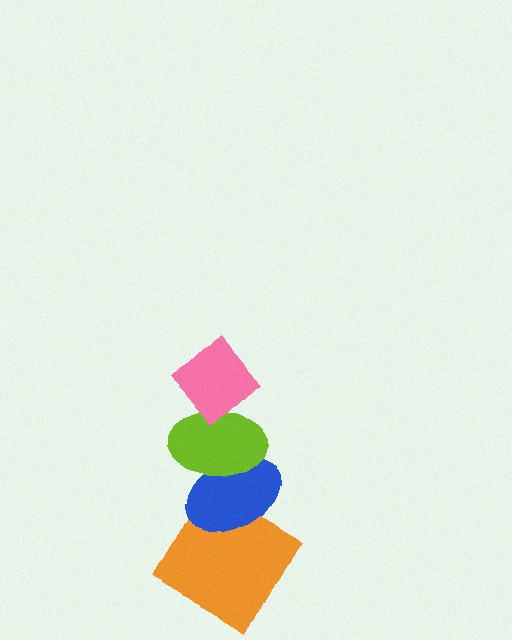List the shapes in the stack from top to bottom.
From top to bottom: the pink diamond, the lime ellipse, the blue ellipse, the orange diamond.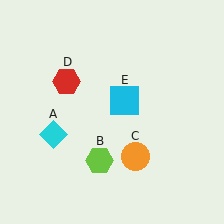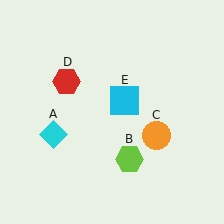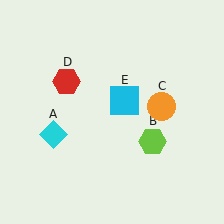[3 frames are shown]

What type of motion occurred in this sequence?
The lime hexagon (object B), orange circle (object C) rotated counterclockwise around the center of the scene.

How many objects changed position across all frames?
2 objects changed position: lime hexagon (object B), orange circle (object C).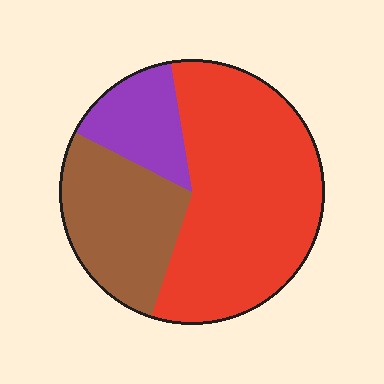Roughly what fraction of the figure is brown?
Brown takes up about one quarter (1/4) of the figure.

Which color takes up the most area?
Red, at roughly 55%.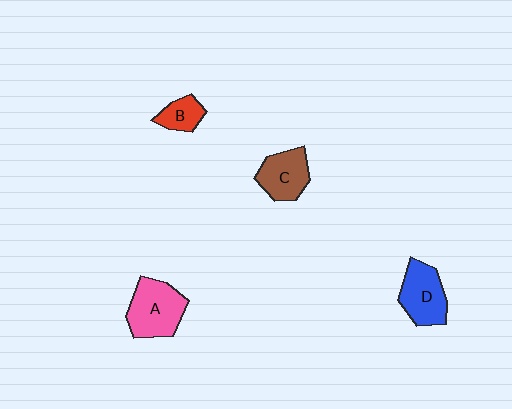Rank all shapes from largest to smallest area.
From largest to smallest: A (pink), D (blue), C (brown), B (red).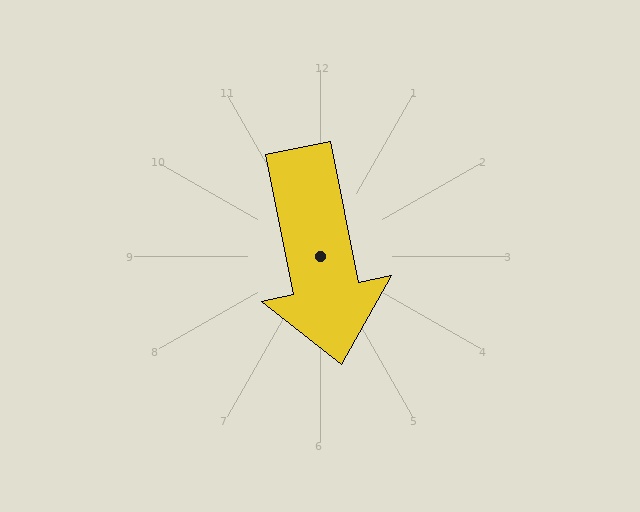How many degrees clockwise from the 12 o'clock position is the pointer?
Approximately 169 degrees.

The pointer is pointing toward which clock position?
Roughly 6 o'clock.